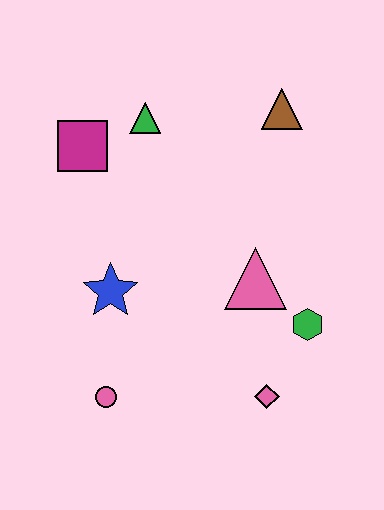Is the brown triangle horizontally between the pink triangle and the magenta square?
No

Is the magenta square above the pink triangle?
Yes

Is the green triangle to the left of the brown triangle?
Yes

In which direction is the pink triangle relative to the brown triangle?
The pink triangle is below the brown triangle.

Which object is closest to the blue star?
The pink circle is closest to the blue star.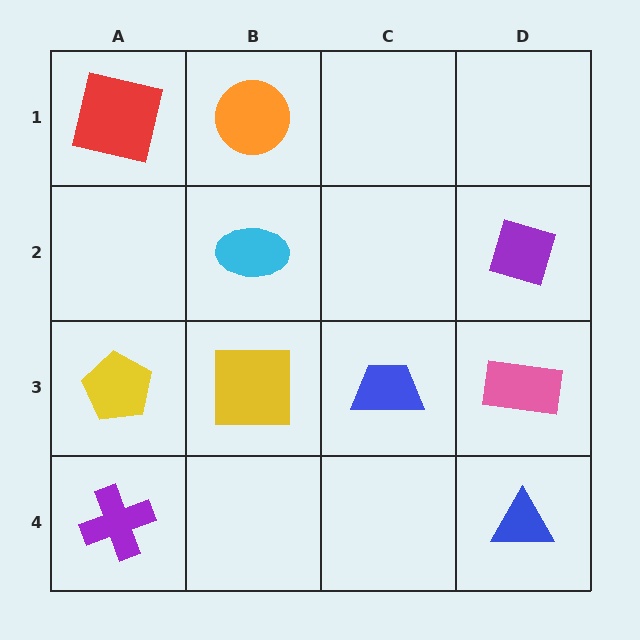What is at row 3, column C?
A blue trapezoid.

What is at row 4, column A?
A purple cross.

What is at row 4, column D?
A blue triangle.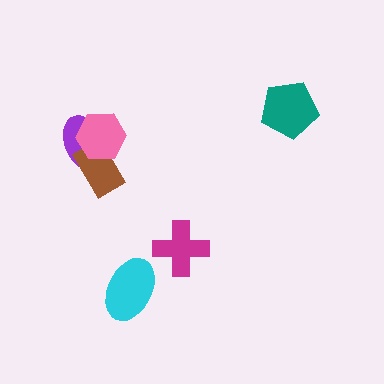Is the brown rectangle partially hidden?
Yes, it is partially covered by another shape.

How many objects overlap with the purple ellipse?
2 objects overlap with the purple ellipse.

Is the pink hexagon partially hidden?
No, no other shape covers it.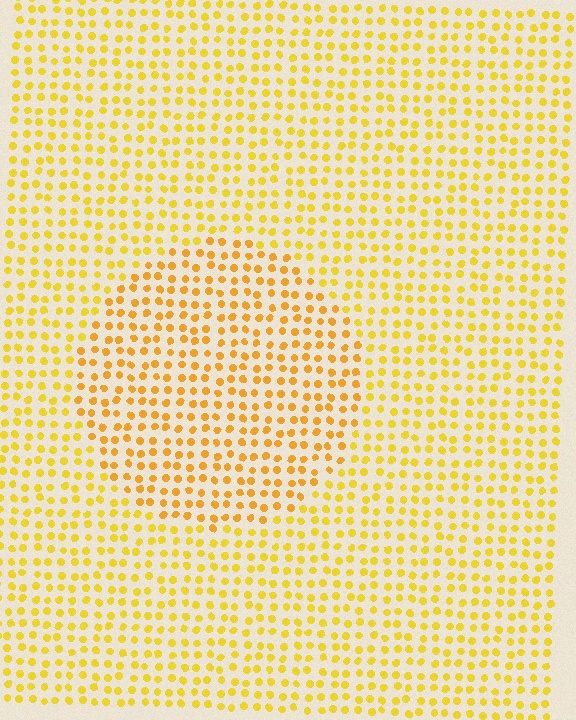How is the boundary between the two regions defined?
The boundary is defined purely by a slight shift in hue (about 16 degrees). Spacing, size, and orientation are identical on both sides.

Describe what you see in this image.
The image is filled with small yellow elements in a uniform arrangement. A circle-shaped region is visible where the elements are tinted to a slightly different hue, forming a subtle color boundary.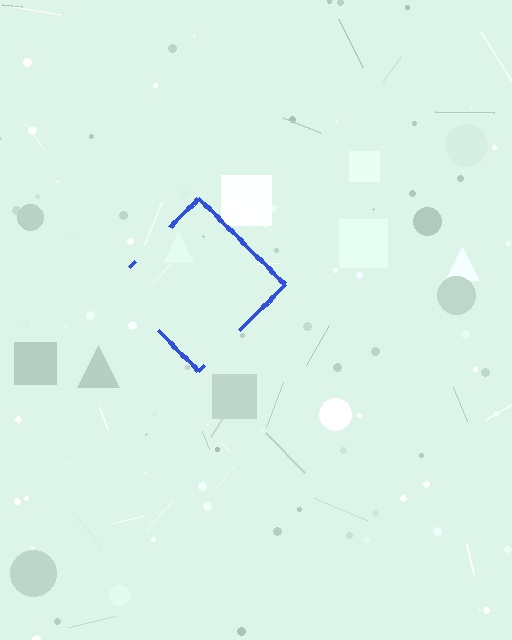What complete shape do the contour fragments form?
The contour fragments form a diamond.